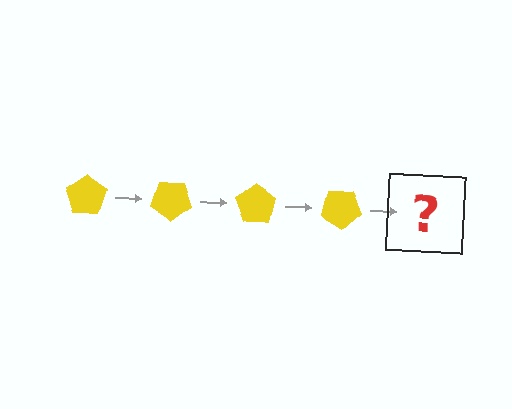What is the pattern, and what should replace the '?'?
The pattern is that the pentagon rotates 35 degrees each step. The '?' should be a yellow pentagon rotated 140 degrees.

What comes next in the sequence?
The next element should be a yellow pentagon rotated 140 degrees.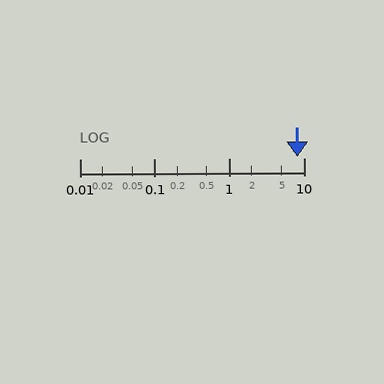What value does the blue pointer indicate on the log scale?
The pointer indicates approximately 8.2.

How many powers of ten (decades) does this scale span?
The scale spans 3 decades, from 0.01 to 10.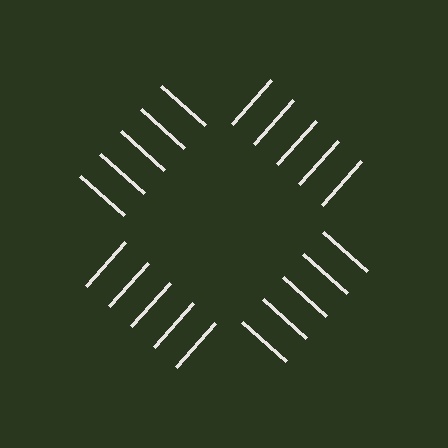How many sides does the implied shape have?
4 sides — the line-ends trace a square.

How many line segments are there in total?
20 — 5 along each of the 4 edges.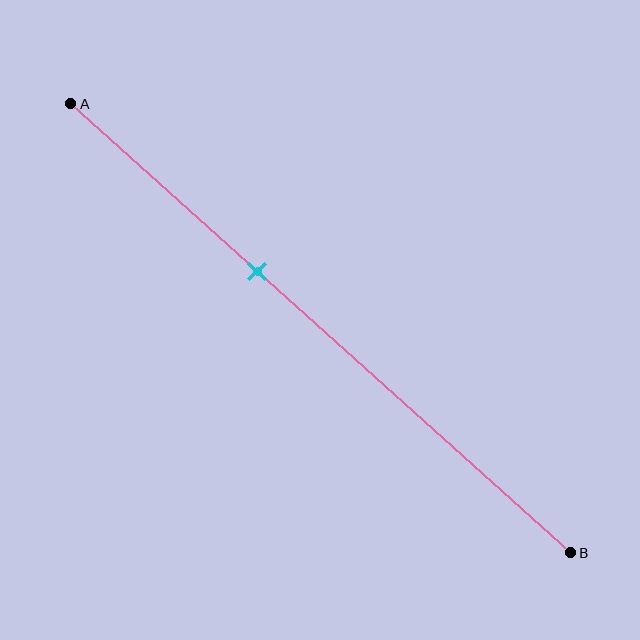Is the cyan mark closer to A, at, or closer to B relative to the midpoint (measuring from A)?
The cyan mark is closer to point A than the midpoint of segment AB.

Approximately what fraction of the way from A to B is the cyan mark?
The cyan mark is approximately 35% of the way from A to B.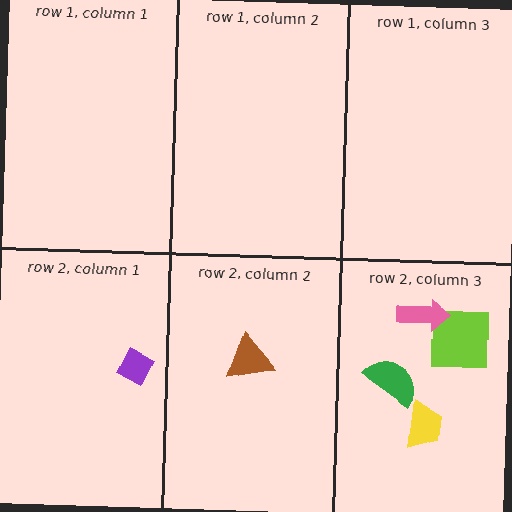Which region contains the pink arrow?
The row 2, column 3 region.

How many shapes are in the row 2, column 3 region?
4.